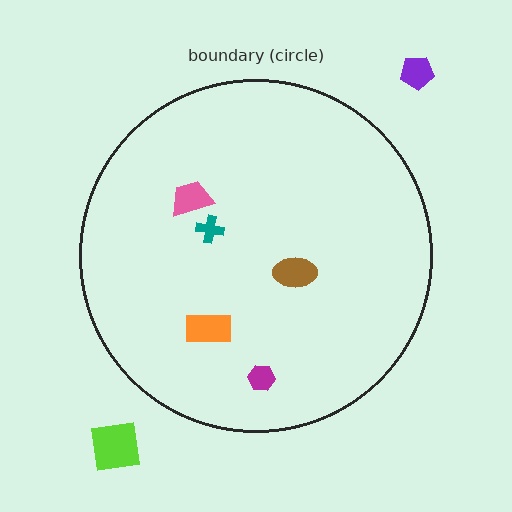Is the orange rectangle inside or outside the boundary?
Inside.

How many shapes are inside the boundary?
5 inside, 2 outside.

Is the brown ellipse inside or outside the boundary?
Inside.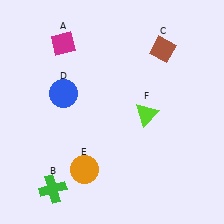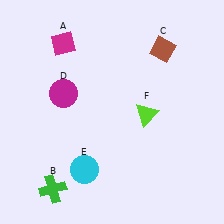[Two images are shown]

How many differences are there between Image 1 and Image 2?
There are 2 differences between the two images.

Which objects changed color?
D changed from blue to magenta. E changed from orange to cyan.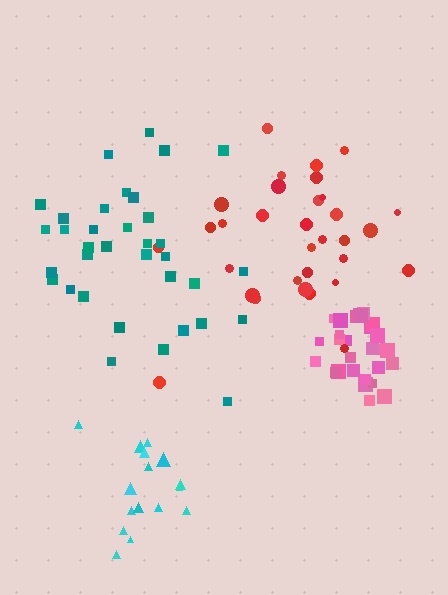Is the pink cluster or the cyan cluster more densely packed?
Pink.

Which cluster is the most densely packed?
Pink.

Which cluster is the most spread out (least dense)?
Red.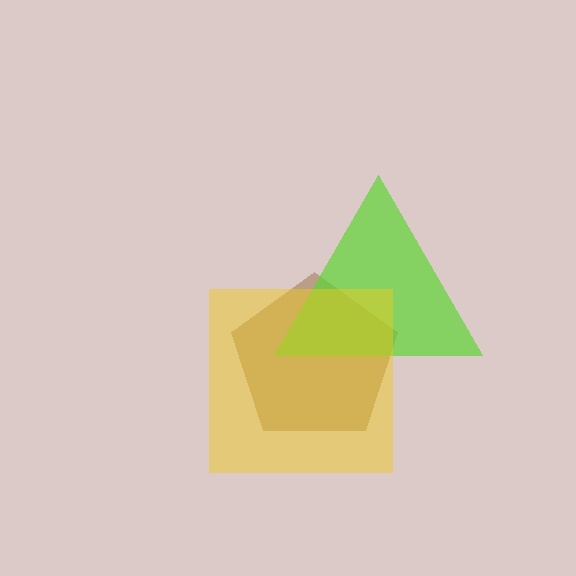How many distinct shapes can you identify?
There are 3 distinct shapes: a brown pentagon, a lime triangle, a yellow square.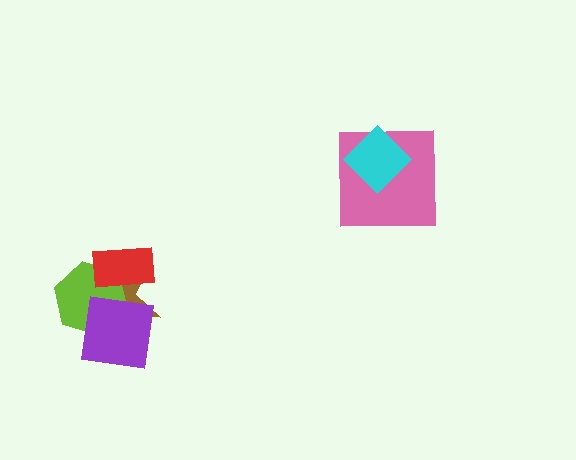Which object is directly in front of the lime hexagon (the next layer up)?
The red rectangle is directly in front of the lime hexagon.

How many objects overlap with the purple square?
3 objects overlap with the purple square.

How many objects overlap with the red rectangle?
3 objects overlap with the red rectangle.